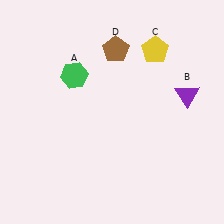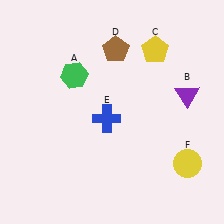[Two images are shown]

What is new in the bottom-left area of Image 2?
A blue cross (E) was added in the bottom-left area of Image 2.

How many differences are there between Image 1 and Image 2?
There are 2 differences between the two images.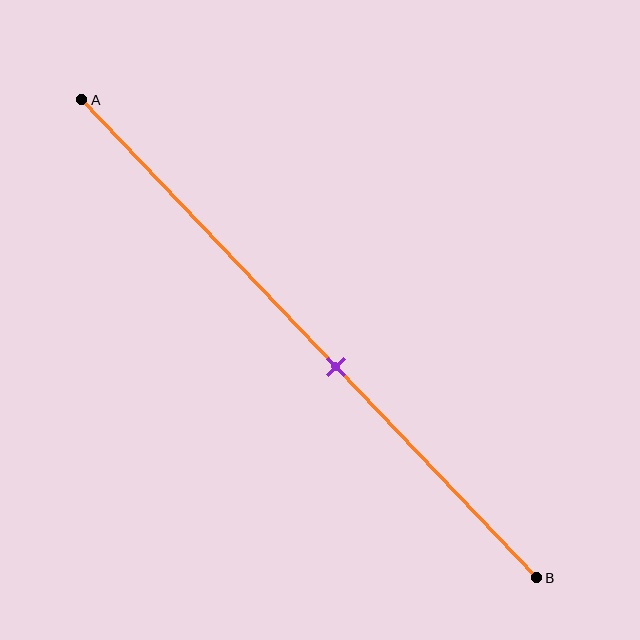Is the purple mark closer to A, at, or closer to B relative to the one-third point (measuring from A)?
The purple mark is closer to point B than the one-third point of segment AB.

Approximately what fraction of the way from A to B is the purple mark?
The purple mark is approximately 55% of the way from A to B.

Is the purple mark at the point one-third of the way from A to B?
No, the mark is at about 55% from A, not at the 33% one-third point.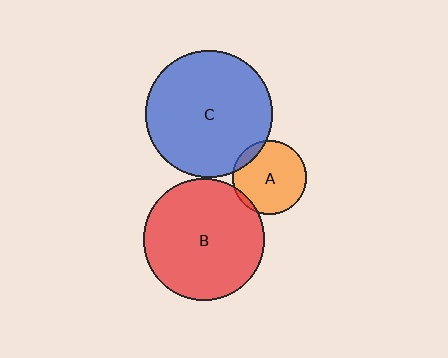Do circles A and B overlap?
Yes.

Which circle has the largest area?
Circle C (blue).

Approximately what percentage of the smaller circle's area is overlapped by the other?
Approximately 5%.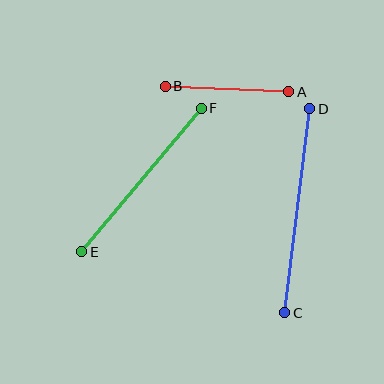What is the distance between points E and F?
The distance is approximately 187 pixels.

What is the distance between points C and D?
The distance is approximately 205 pixels.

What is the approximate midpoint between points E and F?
The midpoint is at approximately (142, 180) pixels.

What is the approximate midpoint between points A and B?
The midpoint is at approximately (227, 89) pixels.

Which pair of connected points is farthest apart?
Points C and D are farthest apart.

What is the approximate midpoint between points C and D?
The midpoint is at approximately (297, 211) pixels.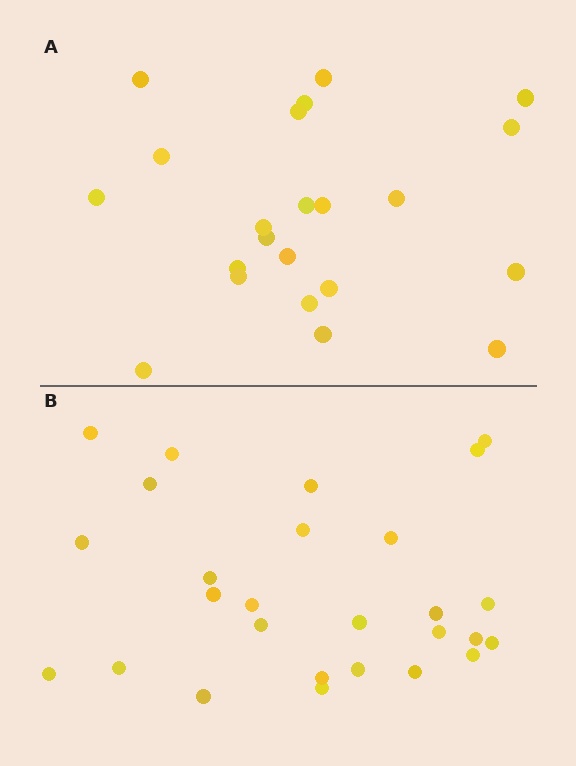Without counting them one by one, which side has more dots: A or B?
Region B (the bottom region) has more dots.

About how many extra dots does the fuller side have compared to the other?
Region B has about 5 more dots than region A.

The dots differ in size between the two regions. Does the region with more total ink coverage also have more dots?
No. Region A has more total ink coverage because its dots are larger, but region B actually contains more individual dots. Total area can be misleading — the number of items is what matters here.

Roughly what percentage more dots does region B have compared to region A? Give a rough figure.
About 25% more.